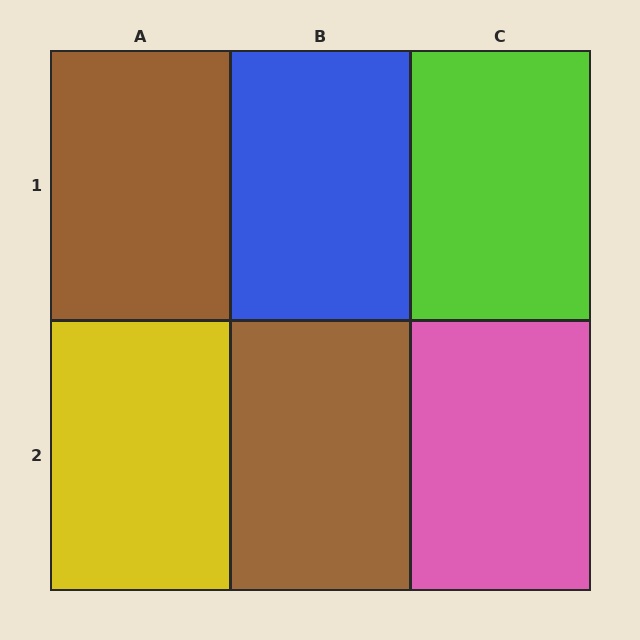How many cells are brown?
2 cells are brown.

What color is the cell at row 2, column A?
Yellow.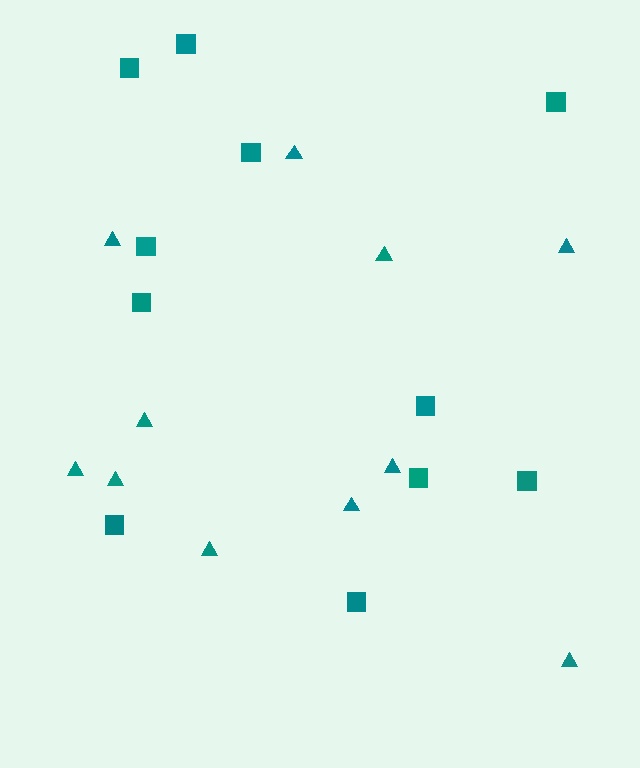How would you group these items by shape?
There are 2 groups: one group of triangles (11) and one group of squares (11).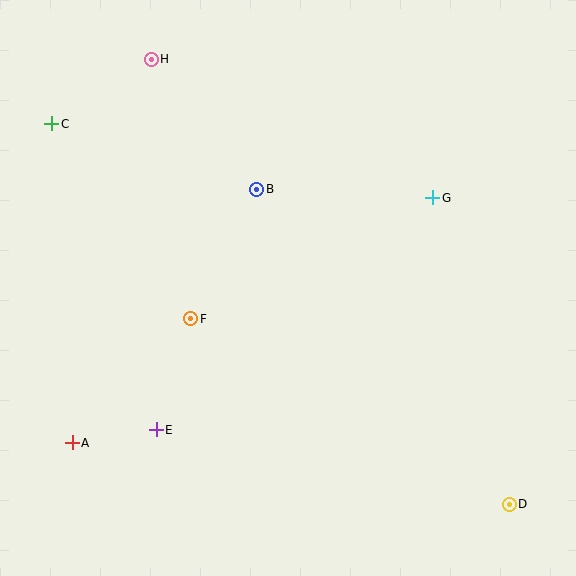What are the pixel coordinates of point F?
Point F is at (191, 319).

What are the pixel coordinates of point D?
Point D is at (509, 504).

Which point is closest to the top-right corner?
Point G is closest to the top-right corner.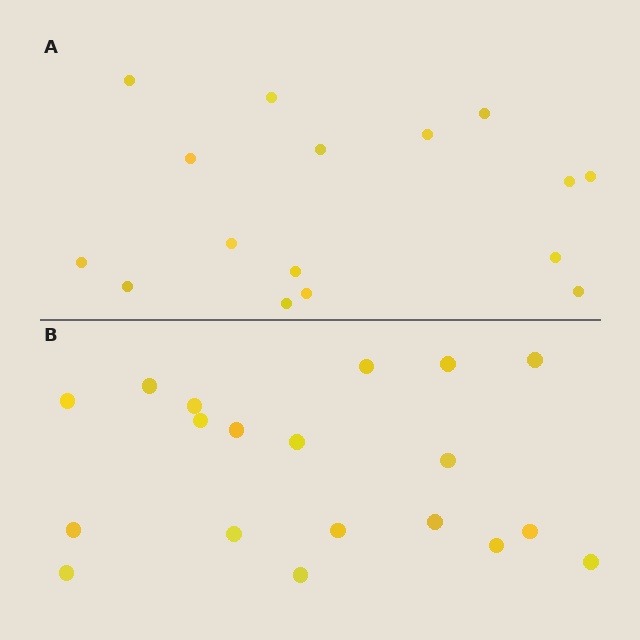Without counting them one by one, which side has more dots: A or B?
Region B (the bottom region) has more dots.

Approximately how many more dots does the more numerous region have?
Region B has just a few more — roughly 2 or 3 more dots than region A.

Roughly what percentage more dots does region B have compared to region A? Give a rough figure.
About 20% more.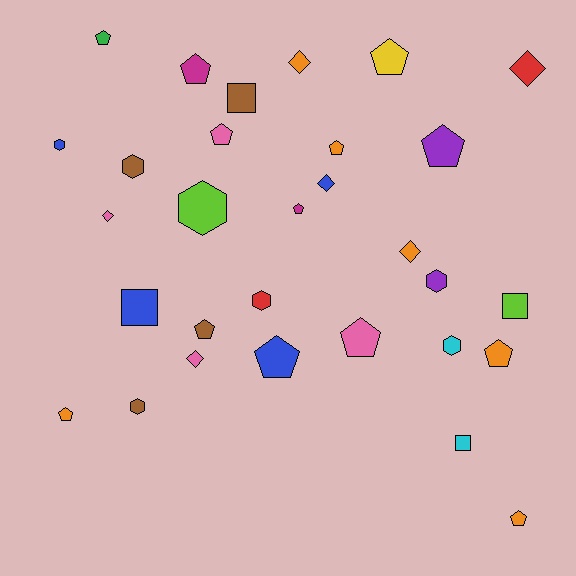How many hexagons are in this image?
There are 7 hexagons.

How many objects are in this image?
There are 30 objects.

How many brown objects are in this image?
There are 4 brown objects.